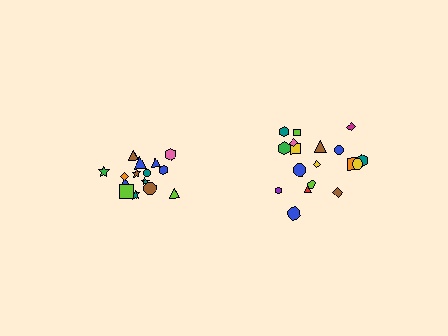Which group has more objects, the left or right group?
The right group.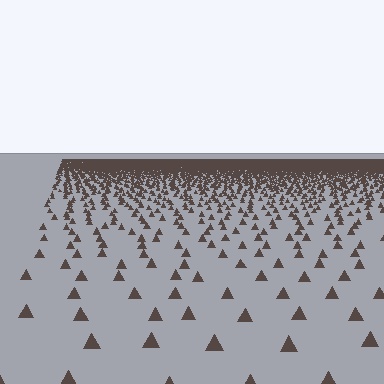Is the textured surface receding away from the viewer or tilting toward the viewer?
The surface is receding away from the viewer. Texture elements get smaller and denser toward the top.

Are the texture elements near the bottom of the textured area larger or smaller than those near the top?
Larger. Near the bottom, elements are closer to the viewer and appear at a bigger on-screen size.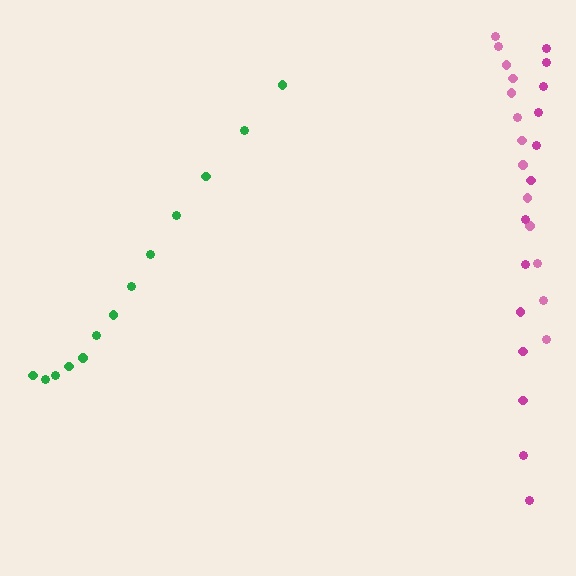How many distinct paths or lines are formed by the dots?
There are 3 distinct paths.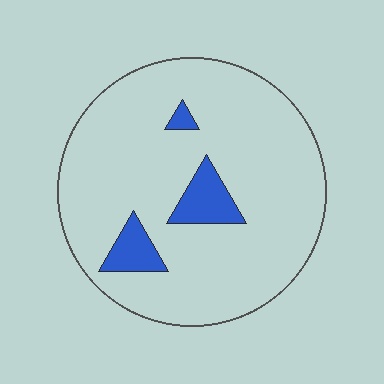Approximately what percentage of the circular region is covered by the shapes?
Approximately 10%.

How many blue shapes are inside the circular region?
3.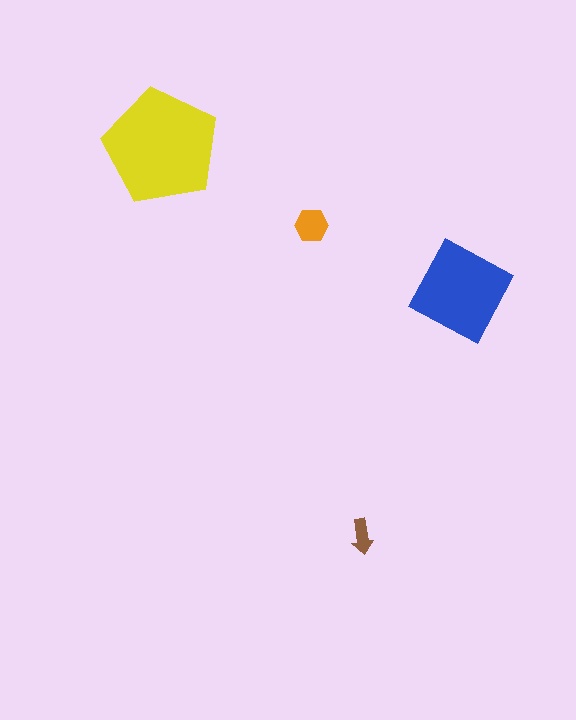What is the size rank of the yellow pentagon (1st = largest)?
1st.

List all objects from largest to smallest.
The yellow pentagon, the blue diamond, the orange hexagon, the brown arrow.